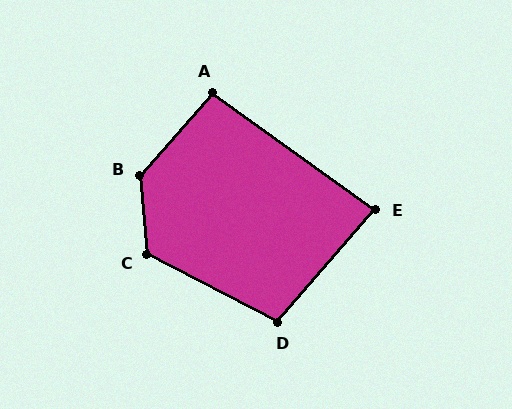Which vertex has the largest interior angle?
B, at approximately 133 degrees.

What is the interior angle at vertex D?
Approximately 104 degrees (obtuse).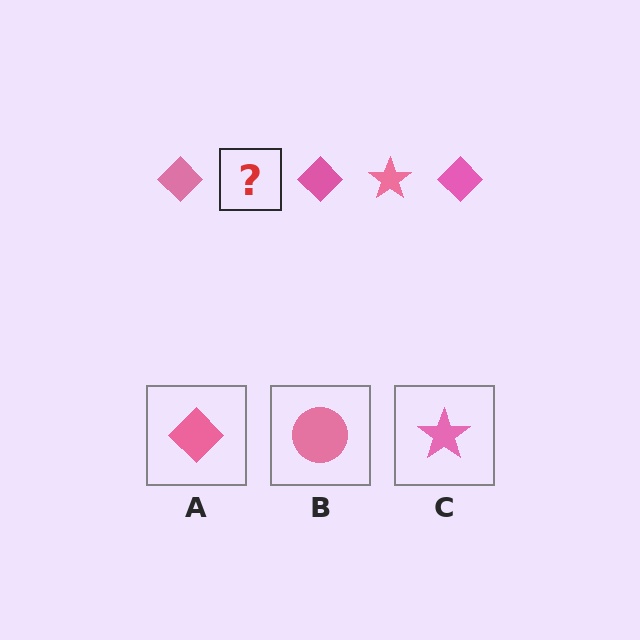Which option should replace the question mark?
Option C.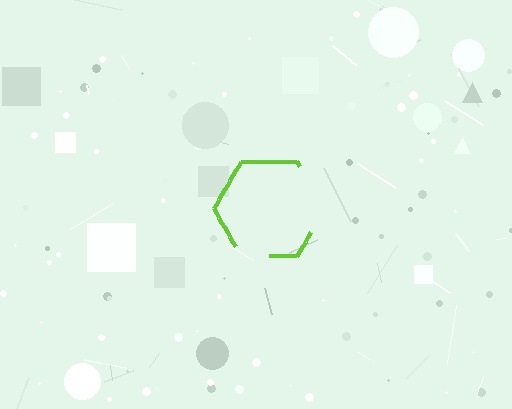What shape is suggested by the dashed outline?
The dashed outline suggests a hexagon.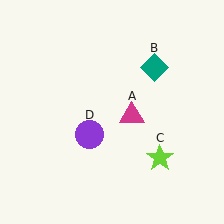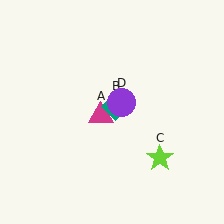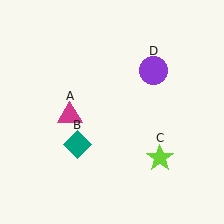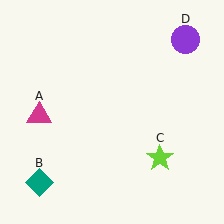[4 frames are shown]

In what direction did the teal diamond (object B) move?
The teal diamond (object B) moved down and to the left.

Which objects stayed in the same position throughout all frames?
Lime star (object C) remained stationary.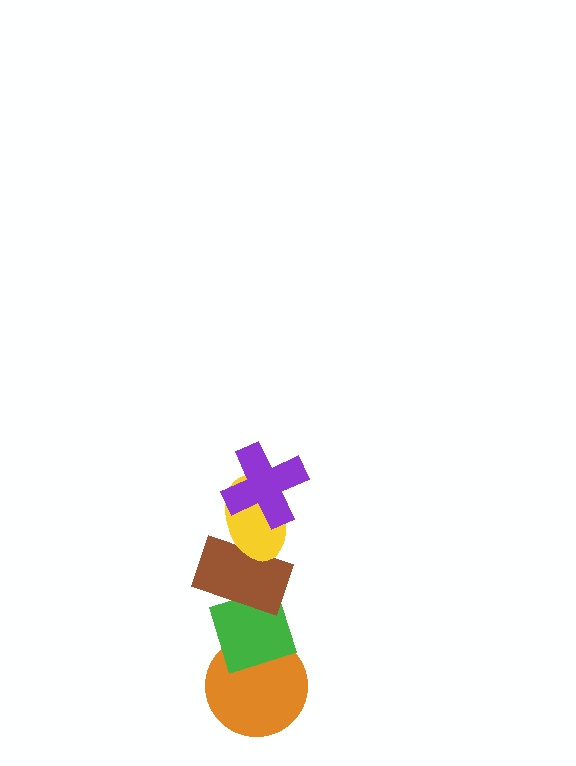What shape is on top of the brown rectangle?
The yellow ellipse is on top of the brown rectangle.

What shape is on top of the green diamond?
The brown rectangle is on top of the green diamond.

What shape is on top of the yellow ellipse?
The purple cross is on top of the yellow ellipse.